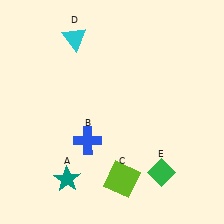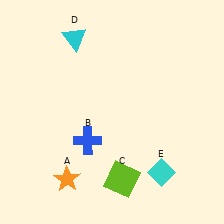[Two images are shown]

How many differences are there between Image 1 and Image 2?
There are 2 differences between the two images.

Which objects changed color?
A changed from teal to orange. E changed from green to cyan.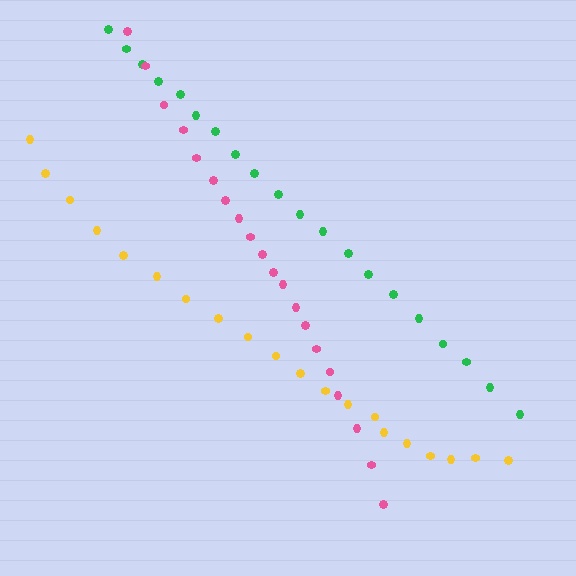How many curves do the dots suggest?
There are 3 distinct paths.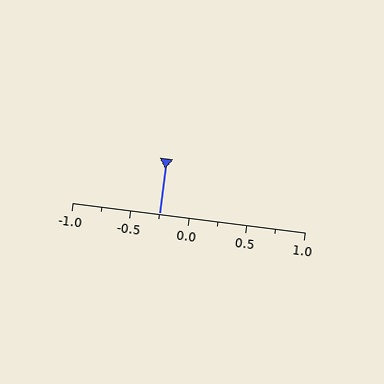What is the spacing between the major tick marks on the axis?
The major ticks are spaced 0.5 apart.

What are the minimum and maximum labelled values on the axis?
The axis runs from -1.0 to 1.0.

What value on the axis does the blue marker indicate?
The marker indicates approximately -0.25.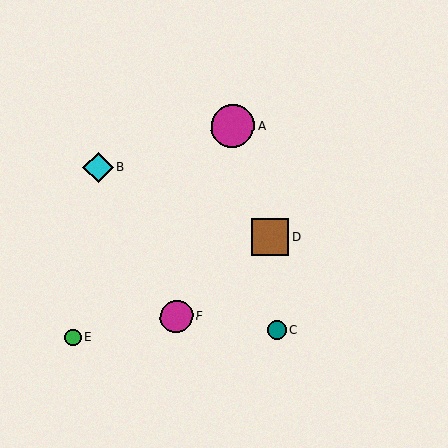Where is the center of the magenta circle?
The center of the magenta circle is at (233, 126).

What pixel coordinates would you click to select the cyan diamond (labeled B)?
Click at (98, 168) to select the cyan diamond B.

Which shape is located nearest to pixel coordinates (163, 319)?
The magenta circle (labeled F) at (176, 316) is nearest to that location.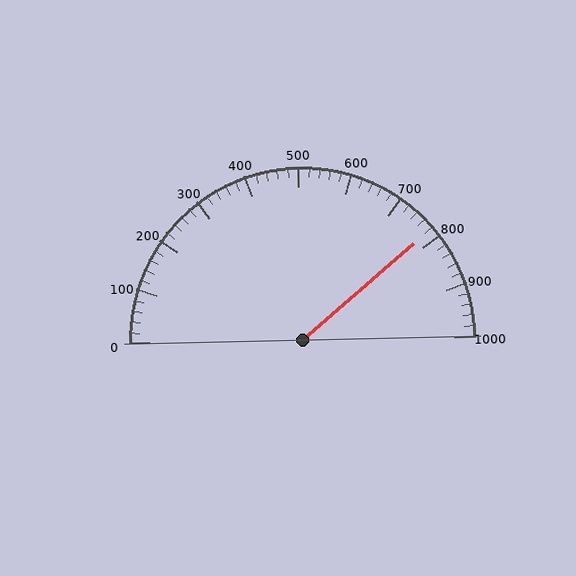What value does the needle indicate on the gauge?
The needle indicates approximately 780.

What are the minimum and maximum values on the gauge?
The gauge ranges from 0 to 1000.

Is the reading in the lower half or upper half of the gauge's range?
The reading is in the upper half of the range (0 to 1000).